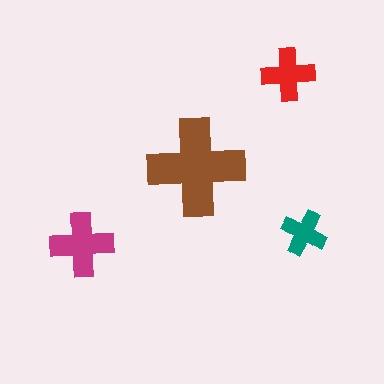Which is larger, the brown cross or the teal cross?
The brown one.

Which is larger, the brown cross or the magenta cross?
The brown one.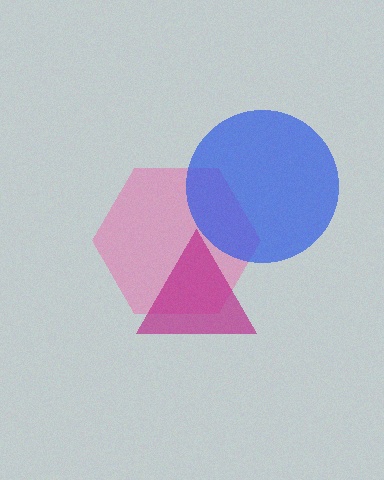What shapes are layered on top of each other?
The layered shapes are: a pink hexagon, a blue circle, a magenta triangle.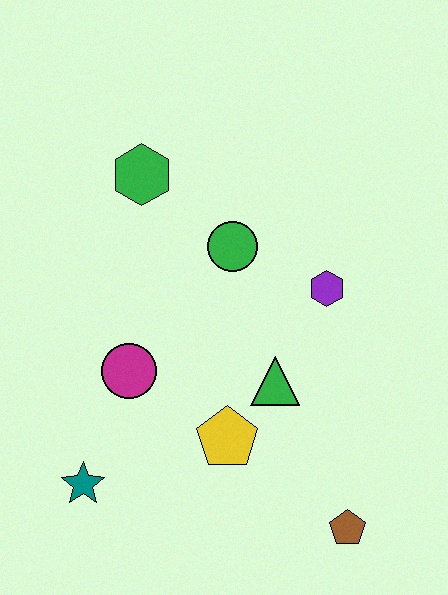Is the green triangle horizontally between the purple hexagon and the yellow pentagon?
Yes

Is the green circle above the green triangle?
Yes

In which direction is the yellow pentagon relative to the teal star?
The yellow pentagon is to the right of the teal star.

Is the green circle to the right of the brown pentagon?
No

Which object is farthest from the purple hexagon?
The teal star is farthest from the purple hexagon.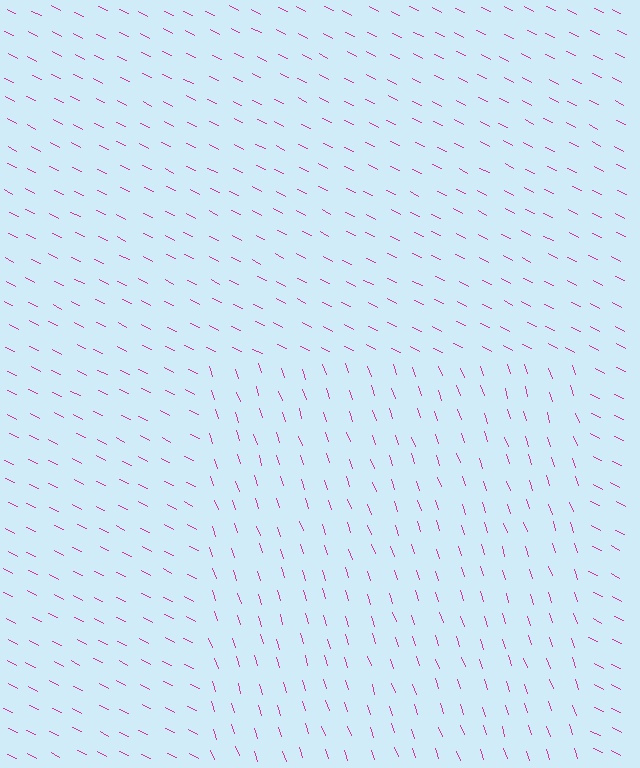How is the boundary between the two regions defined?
The boundary is defined purely by a change in line orientation (approximately 45 degrees difference). All lines are the same color and thickness.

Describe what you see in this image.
The image is filled with small magenta line segments. A rectangle region in the image has lines oriented differently from the surrounding lines, creating a visible texture boundary.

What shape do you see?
I see a rectangle.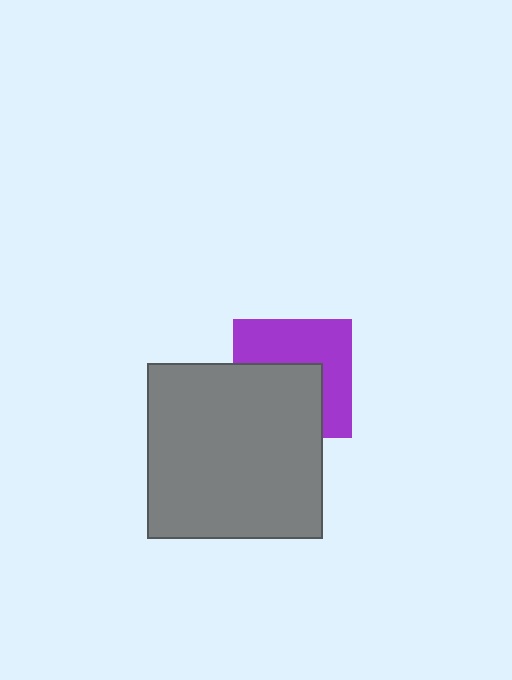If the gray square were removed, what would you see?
You would see the complete purple square.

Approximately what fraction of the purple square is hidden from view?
Roughly 48% of the purple square is hidden behind the gray square.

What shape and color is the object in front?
The object in front is a gray square.